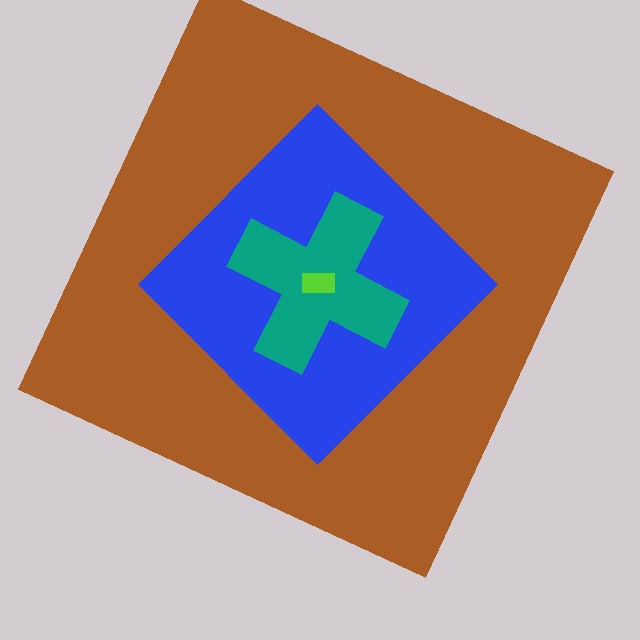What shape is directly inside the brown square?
The blue diamond.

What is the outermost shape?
The brown square.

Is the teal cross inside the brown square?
Yes.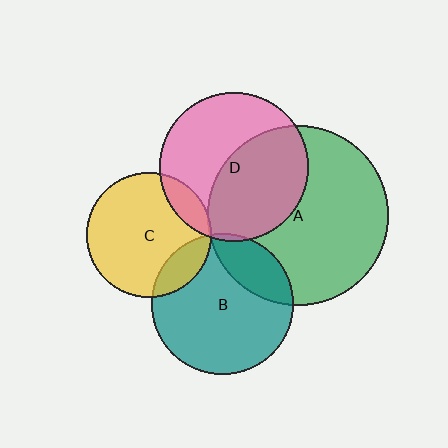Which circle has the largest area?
Circle A (green).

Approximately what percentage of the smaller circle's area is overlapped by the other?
Approximately 50%.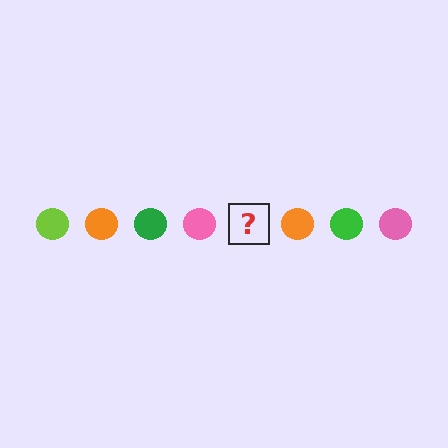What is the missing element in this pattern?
The missing element is a lime circle.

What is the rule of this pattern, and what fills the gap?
The rule is that the pattern cycles through lime, orange, green, pink circles. The gap should be filled with a lime circle.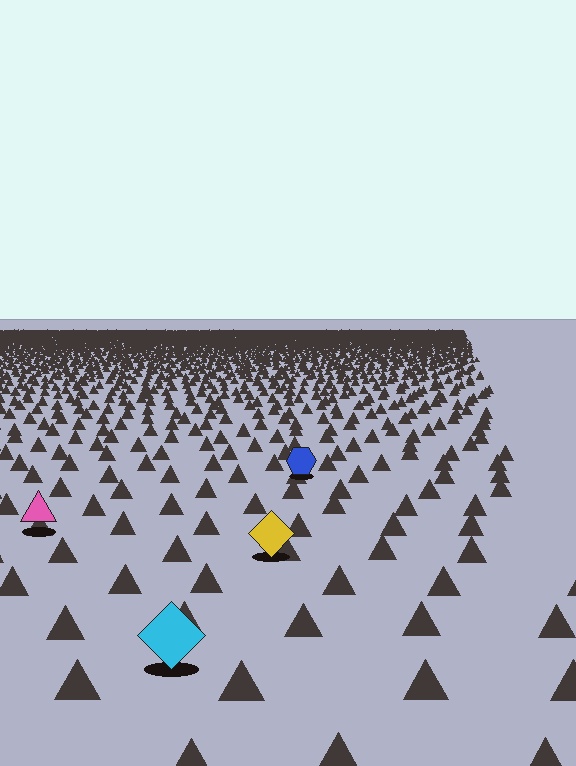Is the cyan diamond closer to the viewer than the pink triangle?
Yes. The cyan diamond is closer — you can tell from the texture gradient: the ground texture is coarser near it.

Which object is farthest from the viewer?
The blue hexagon is farthest from the viewer. It appears smaller and the ground texture around it is denser.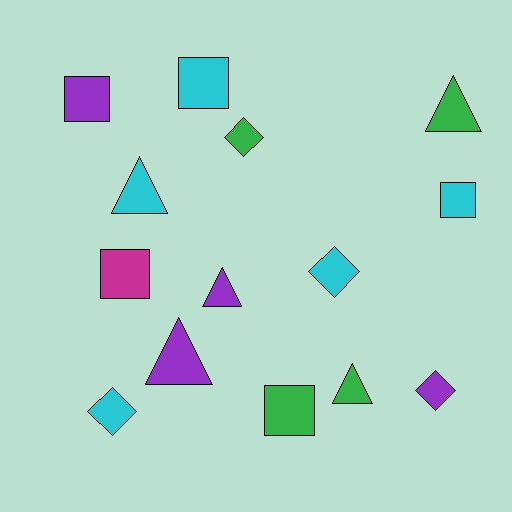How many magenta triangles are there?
There are no magenta triangles.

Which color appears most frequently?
Cyan, with 5 objects.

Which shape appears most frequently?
Triangle, with 5 objects.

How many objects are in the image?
There are 14 objects.